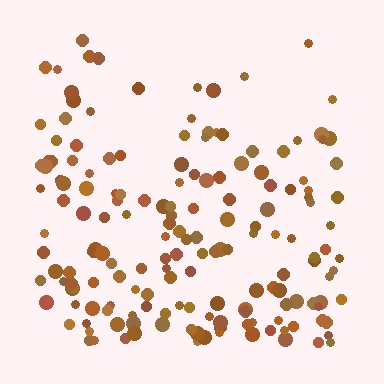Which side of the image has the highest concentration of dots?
The bottom.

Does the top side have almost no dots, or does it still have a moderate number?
Still a moderate number, just noticeably fewer than the bottom.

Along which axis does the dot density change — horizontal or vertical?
Vertical.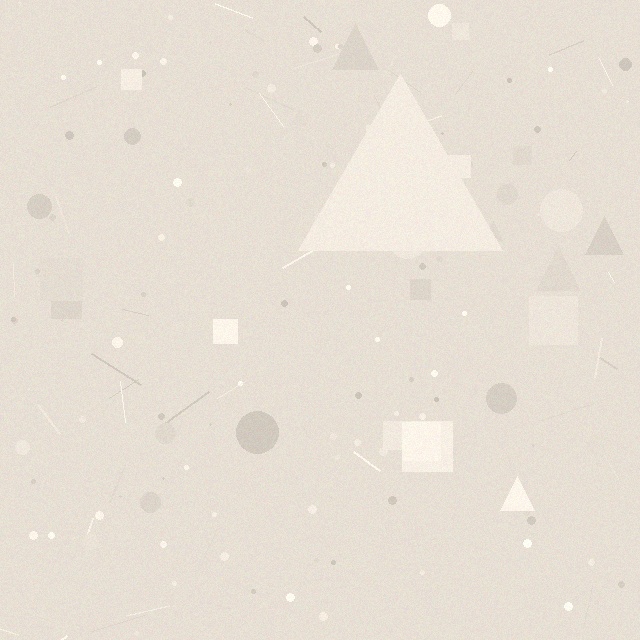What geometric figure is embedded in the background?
A triangle is embedded in the background.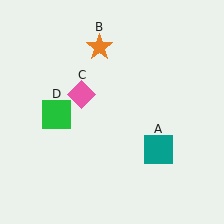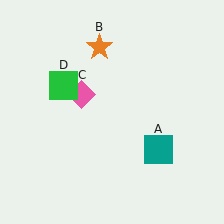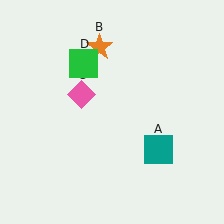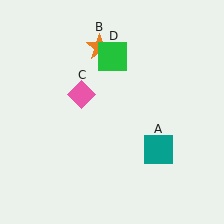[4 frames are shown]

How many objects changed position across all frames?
1 object changed position: green square (object D).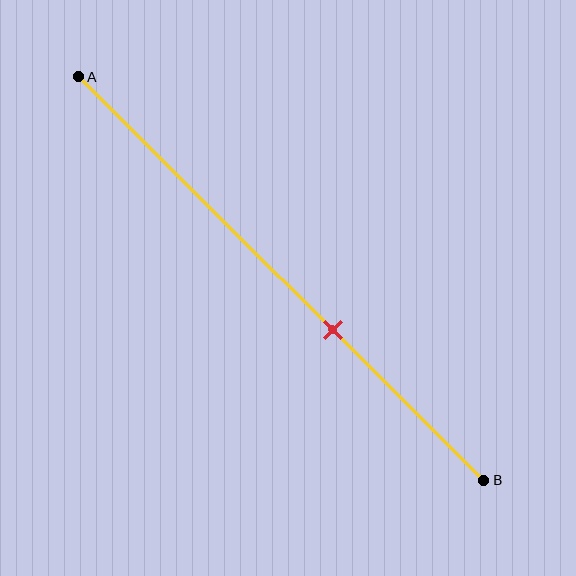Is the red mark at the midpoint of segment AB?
No, the mark is at about 65% from A, not at the 50% midpoint.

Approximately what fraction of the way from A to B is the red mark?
The red mark is approximately 65% of the way from A to B.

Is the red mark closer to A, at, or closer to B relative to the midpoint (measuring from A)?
The red mark is closer to point B than the midpoint of segment AB.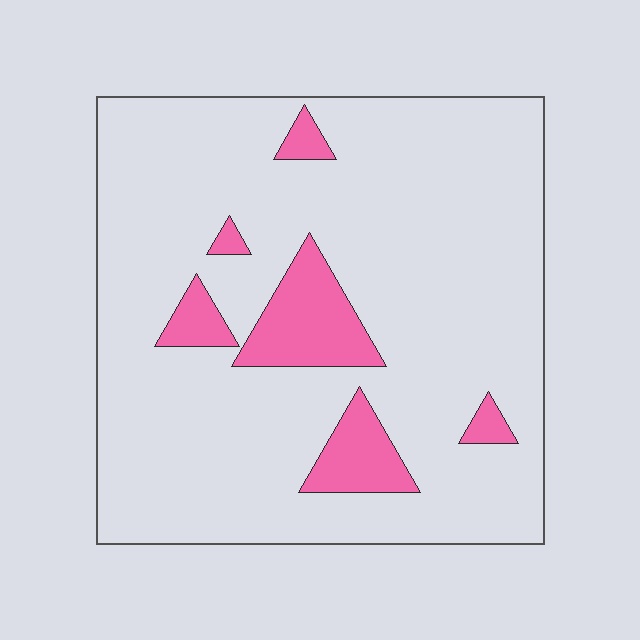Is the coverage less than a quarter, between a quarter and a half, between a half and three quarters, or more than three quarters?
Less than a quarter.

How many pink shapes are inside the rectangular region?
6.